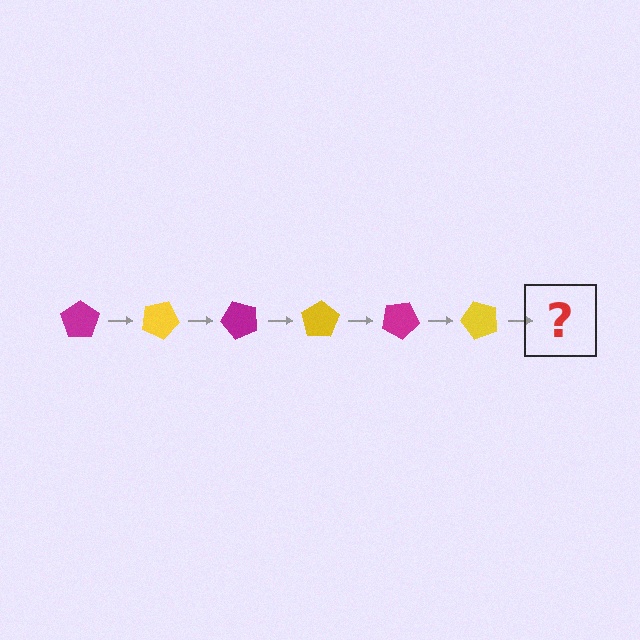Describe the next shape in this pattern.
It should be a magenta pentagon, rotated 150 degrees from the start.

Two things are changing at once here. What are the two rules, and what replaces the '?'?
The two rules are that it rotates 25 degrees each step and the color cycles through magenta and yellow. The '?' should be a magenta pentagon, rotated 150 degrees from the start.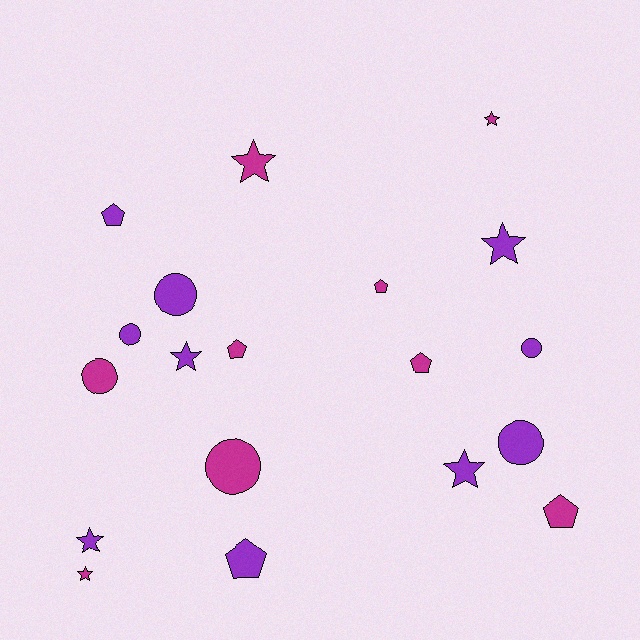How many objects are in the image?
There are 19 objects.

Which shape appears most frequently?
Star, with 7 objects.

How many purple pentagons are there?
There are 2 purple pentagons.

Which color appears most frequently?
Purple, with 10 objects.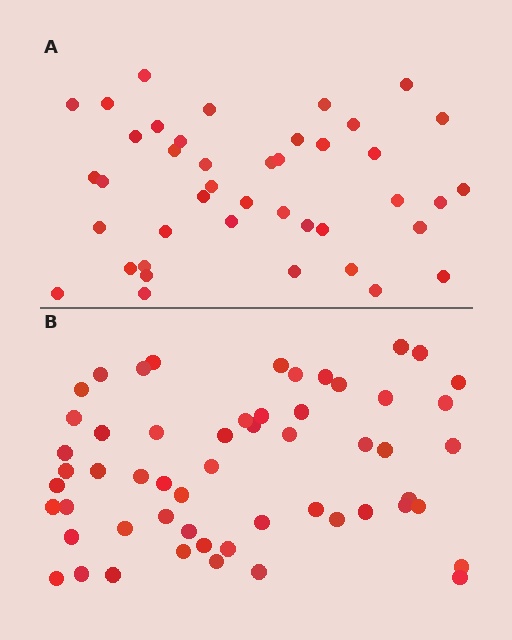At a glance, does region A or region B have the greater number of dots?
Region B (the bottom region) has more dots.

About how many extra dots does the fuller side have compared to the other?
Region B has approximately 15 more dots than region A.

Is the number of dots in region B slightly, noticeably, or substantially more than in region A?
Region B has noticeably more, but not dramatically so. The ratio is roughly 1.3 to 1.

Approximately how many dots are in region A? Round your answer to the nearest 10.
About 40 dots. (The exact count is 42, which rounds to 40.)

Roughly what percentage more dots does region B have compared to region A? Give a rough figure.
About 35% more.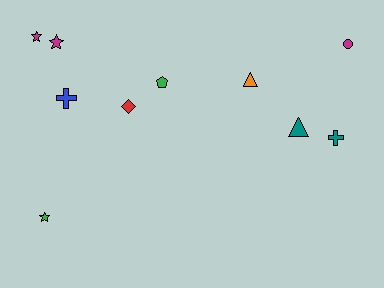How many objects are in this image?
There are 10 objects.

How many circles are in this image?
There is 1 circle.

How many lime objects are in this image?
There are no lime objects.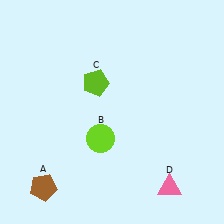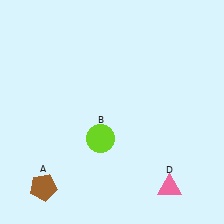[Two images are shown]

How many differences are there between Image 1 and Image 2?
There is 1 difference between the two images.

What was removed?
The lime pentagon (C) was removed in Image 2.